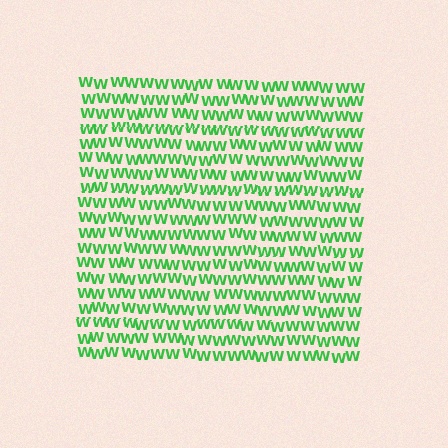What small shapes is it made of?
It is made of small letter W's.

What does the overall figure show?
The overall figure shows a square.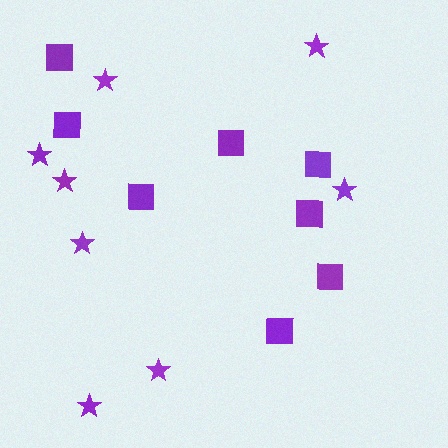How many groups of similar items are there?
There are 2 groups: one group of stars (8) and one group of squares (8).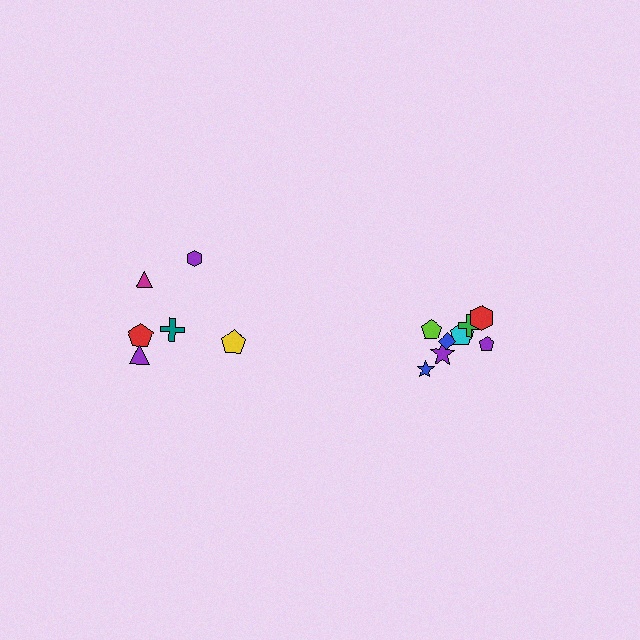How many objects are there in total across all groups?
There are 14 objects.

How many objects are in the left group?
There are 6 objects.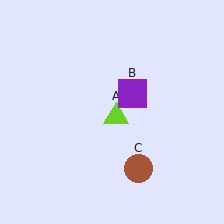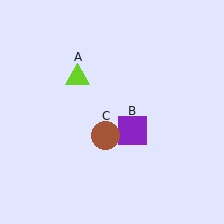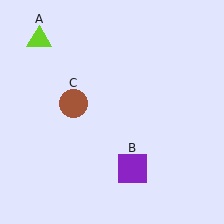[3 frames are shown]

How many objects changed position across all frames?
3 objects changed position: lime triangle (object A), purple square (object B), brown circle (object C).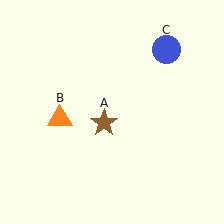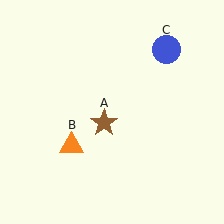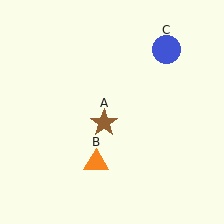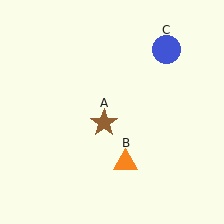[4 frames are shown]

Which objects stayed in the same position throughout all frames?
Brown star (object A) and blue circle (object C) remained stationary.